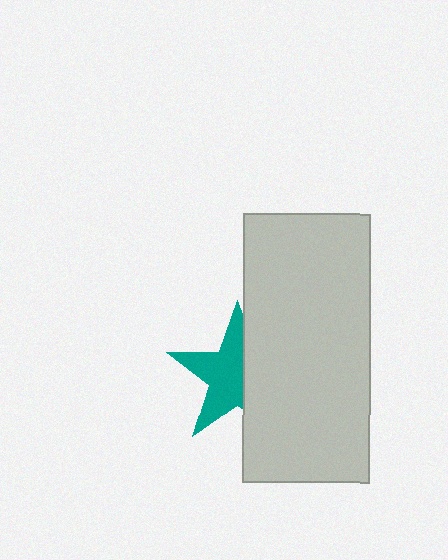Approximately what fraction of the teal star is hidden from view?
Roughly 41% of the teal star is hidden behind the light gray rectangle.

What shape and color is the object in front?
The object in front is a light gray rectangle.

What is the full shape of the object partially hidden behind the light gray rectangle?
The partially hidden object is a teal star.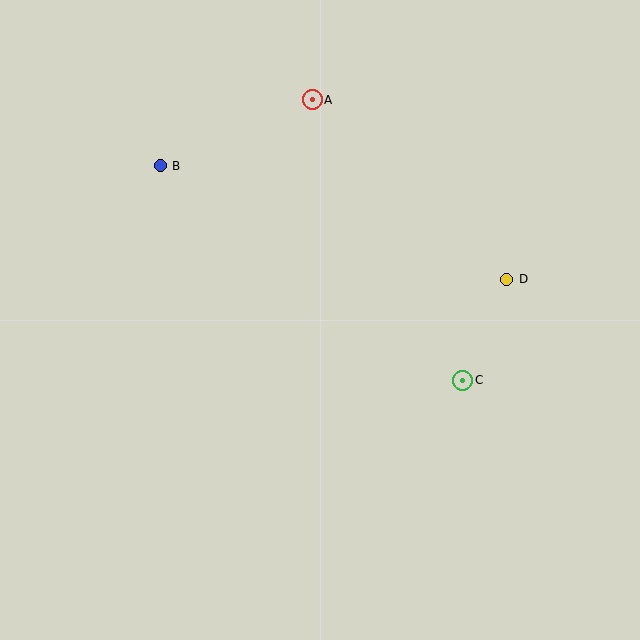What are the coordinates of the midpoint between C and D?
The midpoint between C and D is at (485, 330).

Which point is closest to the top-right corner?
Point D is closest to the top-right corner.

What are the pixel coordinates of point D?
Point D is at (507, 279).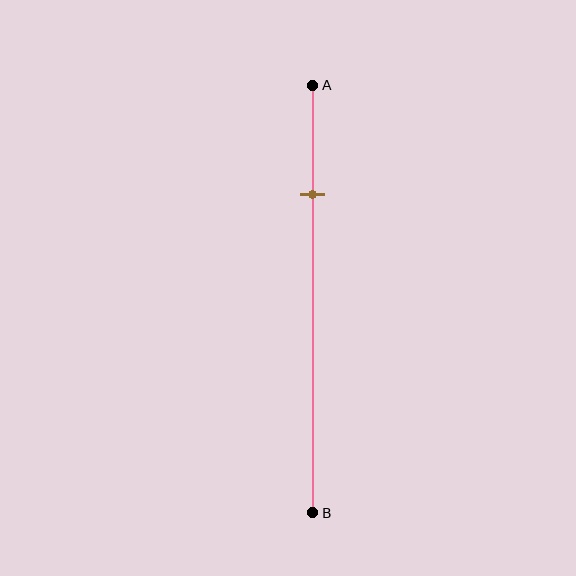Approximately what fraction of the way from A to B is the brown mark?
The brown mark is approximately 25% of the way from A to B.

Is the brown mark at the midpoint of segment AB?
No, the mark is at about 25% from A, not at the 50% midpoint.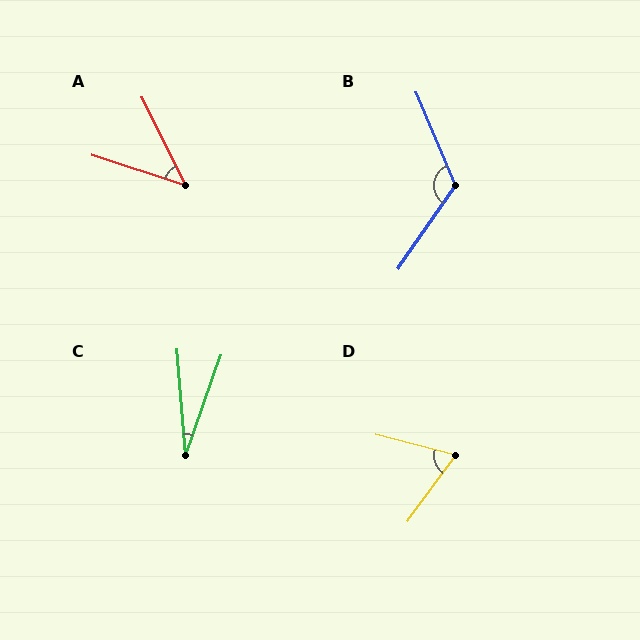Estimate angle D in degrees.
Approximately 68 degrees.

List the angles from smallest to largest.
C (24°), A (46°), D (68°), B (123°).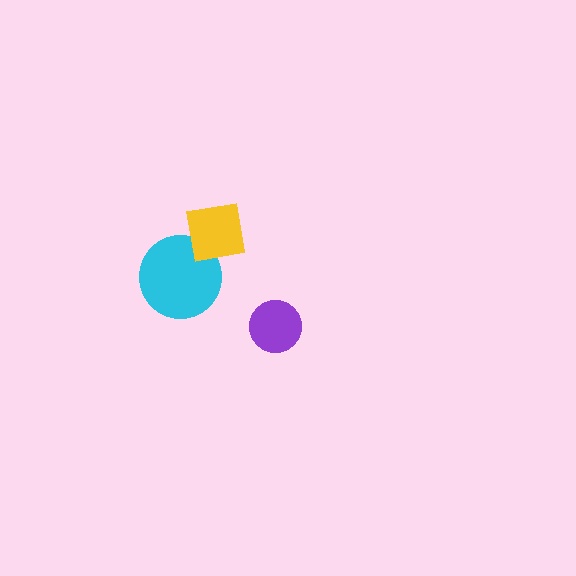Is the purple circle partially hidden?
No, no other shape covers it.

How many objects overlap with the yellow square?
1 object overlaps with the yellow square.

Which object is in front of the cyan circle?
The yellow square is in front of the cyan circle.